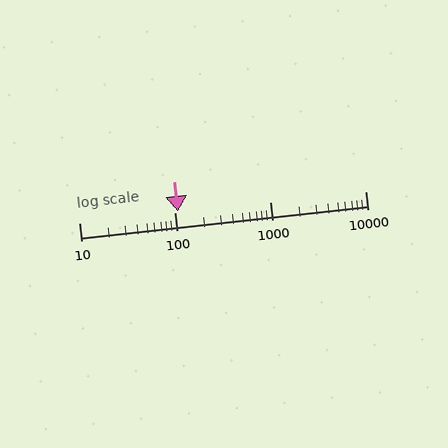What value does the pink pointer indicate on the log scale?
The pointer indicates approximately 110.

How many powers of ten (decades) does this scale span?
The scale spans 3 decades, from 10 to 10000.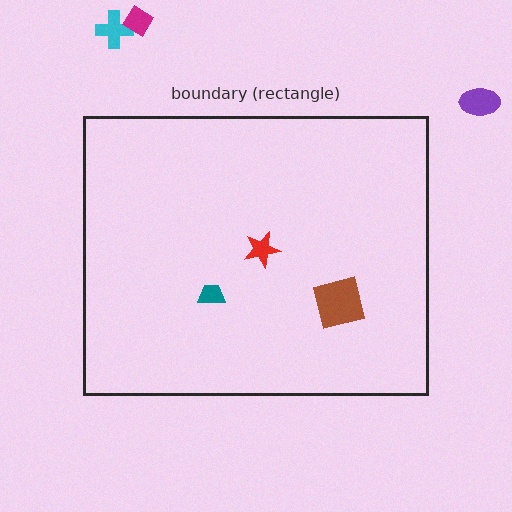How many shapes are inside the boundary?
3 inside, 3 outside.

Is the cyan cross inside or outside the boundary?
Outside.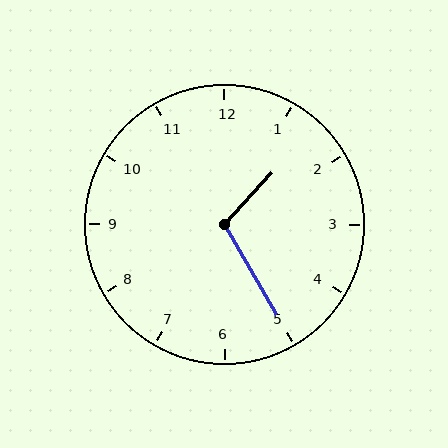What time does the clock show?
1:25.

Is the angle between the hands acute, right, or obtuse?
It is obtuse.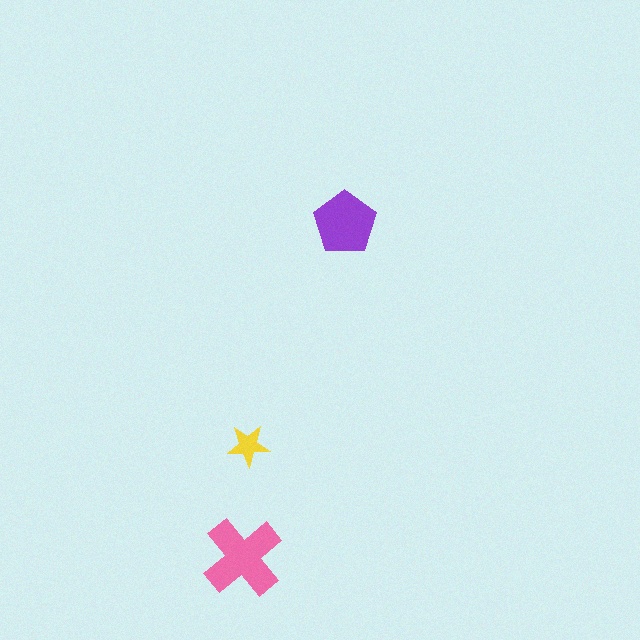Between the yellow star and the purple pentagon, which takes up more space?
The purple pentagon.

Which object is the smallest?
The yellow star.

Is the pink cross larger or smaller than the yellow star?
Larger.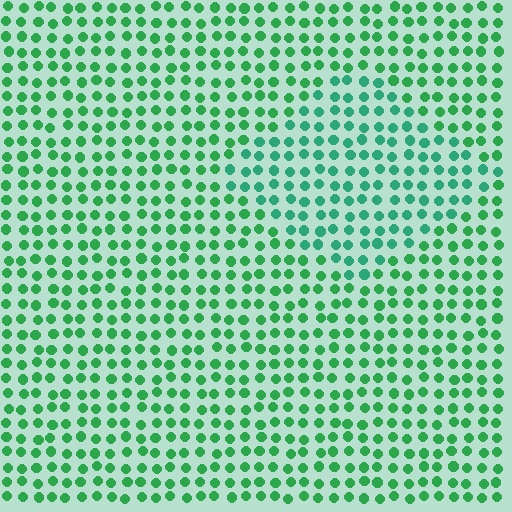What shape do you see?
I see a diamond.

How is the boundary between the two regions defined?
The boundary is defined purely by a slight shift in hue (about 22 degrees). Spacing, size, and orientation are identical on both sides.